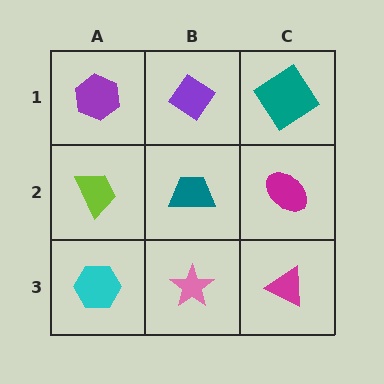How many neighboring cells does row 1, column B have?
3.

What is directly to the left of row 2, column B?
A lime trapezoid.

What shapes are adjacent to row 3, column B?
A teal trapezoid (row 2, column B), a cyan hexagon (row 3, column A), a magenta triangle (row 3, column C).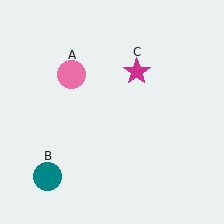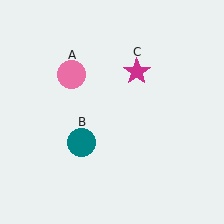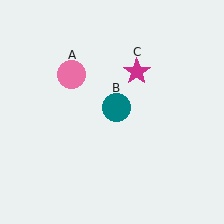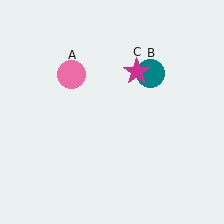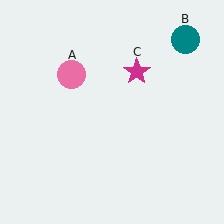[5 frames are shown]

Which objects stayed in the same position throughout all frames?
Pink circle (object A) and magenta star (object C) remained stationary.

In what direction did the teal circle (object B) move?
The teal circle (object B) moved up and to the right.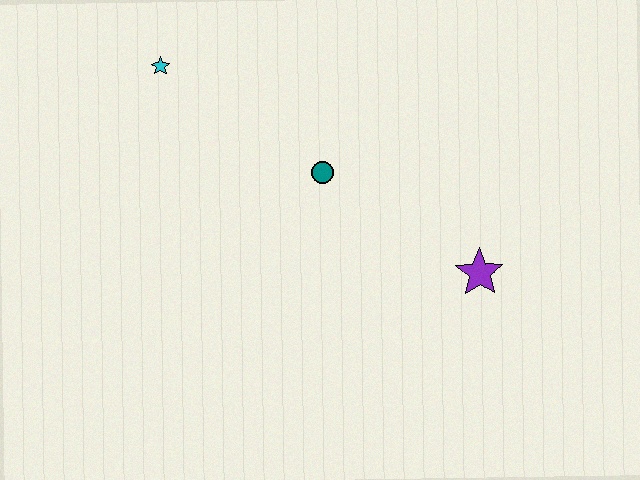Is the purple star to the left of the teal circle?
No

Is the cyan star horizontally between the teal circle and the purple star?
No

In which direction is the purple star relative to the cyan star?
The purple star is to the right of the cyan star.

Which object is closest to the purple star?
The teal circle is closest to the purple star.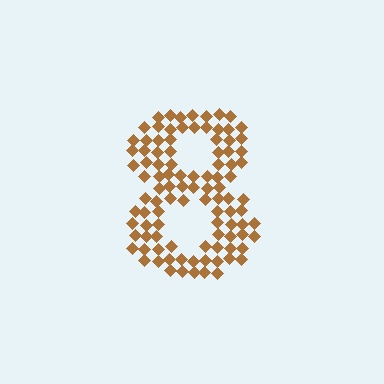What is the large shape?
The large shape is the digit 8.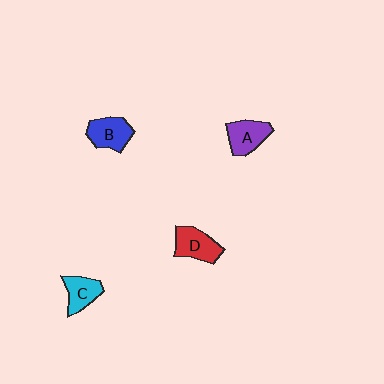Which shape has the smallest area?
Shape C (cyan).